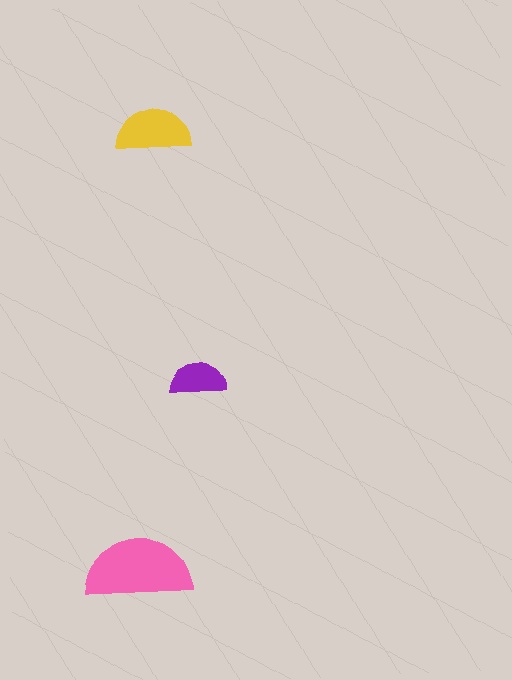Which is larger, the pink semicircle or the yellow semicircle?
The pink one.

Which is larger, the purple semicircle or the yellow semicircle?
The yellow one.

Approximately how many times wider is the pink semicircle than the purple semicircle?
About 2 times wider.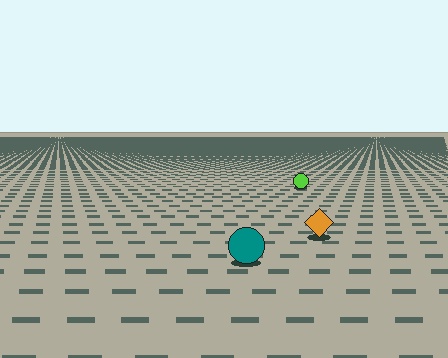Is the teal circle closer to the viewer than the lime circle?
Yes. The teal circle is closer — you can tell from the texture gradient: the ground texture is coarser near it.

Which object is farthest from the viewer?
The lime circle is farthest from the viewer. It appears smaller and the ground texture around it is denser.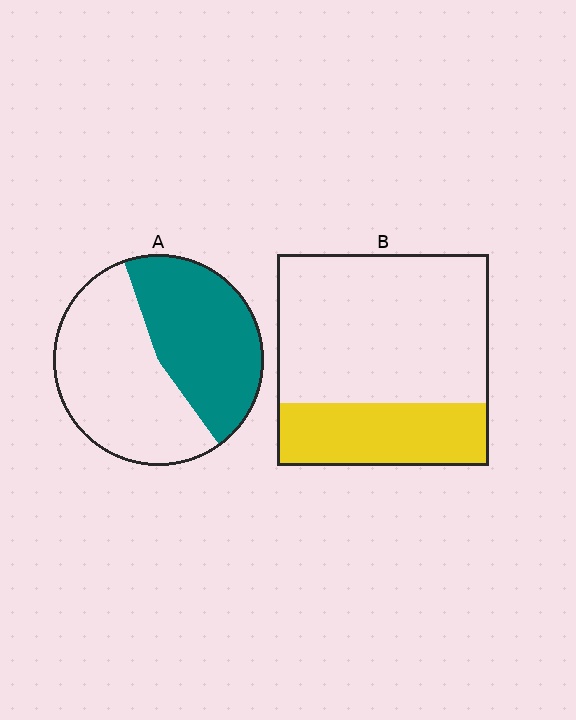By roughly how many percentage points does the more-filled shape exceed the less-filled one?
By roughly 15 percentage points (A over B).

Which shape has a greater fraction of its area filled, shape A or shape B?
Shape A.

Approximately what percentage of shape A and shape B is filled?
A is approximately 45% and B is approximately 30%.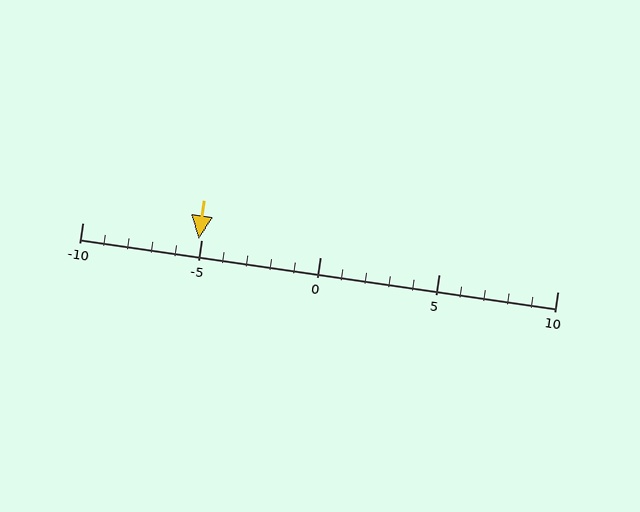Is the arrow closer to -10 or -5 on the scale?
The arrow is closer to -5.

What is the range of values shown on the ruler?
The ruler shows values from -10 to 10.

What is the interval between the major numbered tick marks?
The major tick marks are spaced 5 units apart.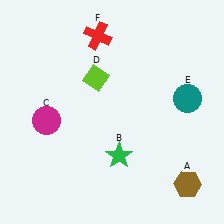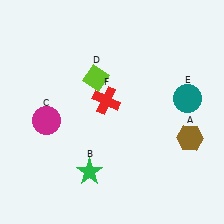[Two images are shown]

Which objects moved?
The objects that moved are: the brown hexagon (A), the green star (B), the red cross (F).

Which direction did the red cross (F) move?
The red cross (F) moved down.